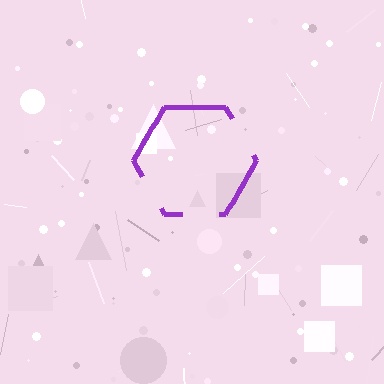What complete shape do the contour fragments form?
The contour fragments form a hexagon.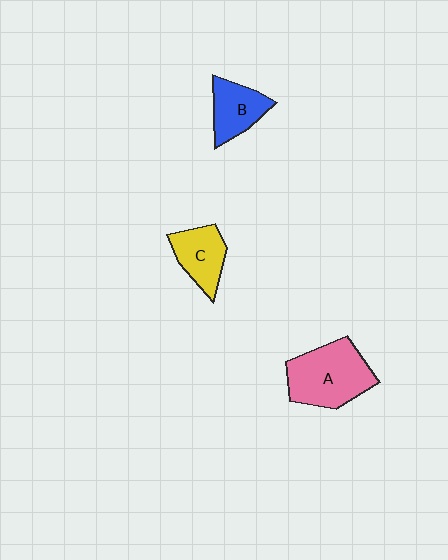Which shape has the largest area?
Shape A (pink).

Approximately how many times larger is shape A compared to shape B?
Approximately 1.7 times.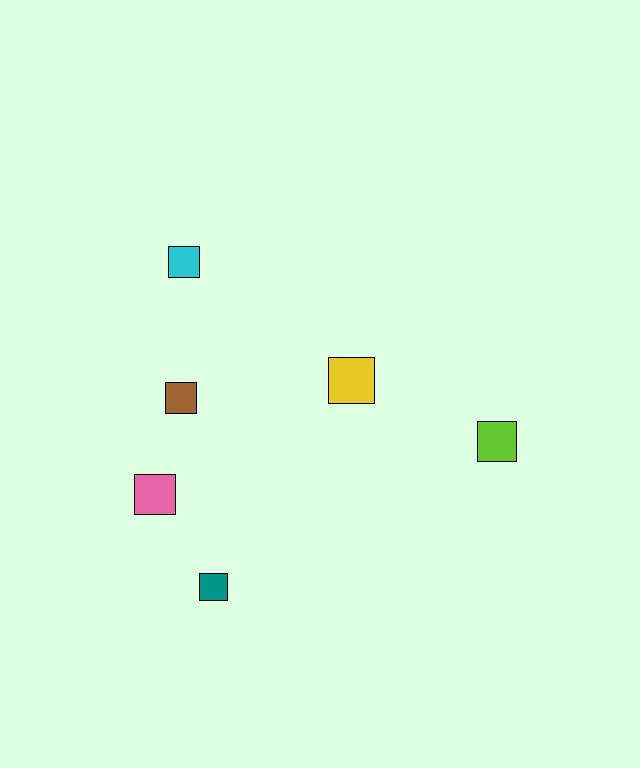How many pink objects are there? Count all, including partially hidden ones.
There is 1 pink object.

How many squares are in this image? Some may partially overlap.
There are 6 squares.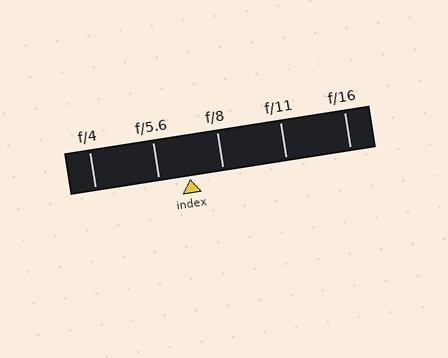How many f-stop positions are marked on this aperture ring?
There are 5 f-stop positions marked.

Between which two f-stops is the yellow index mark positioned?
The index mark is between f/5.6 and f/8.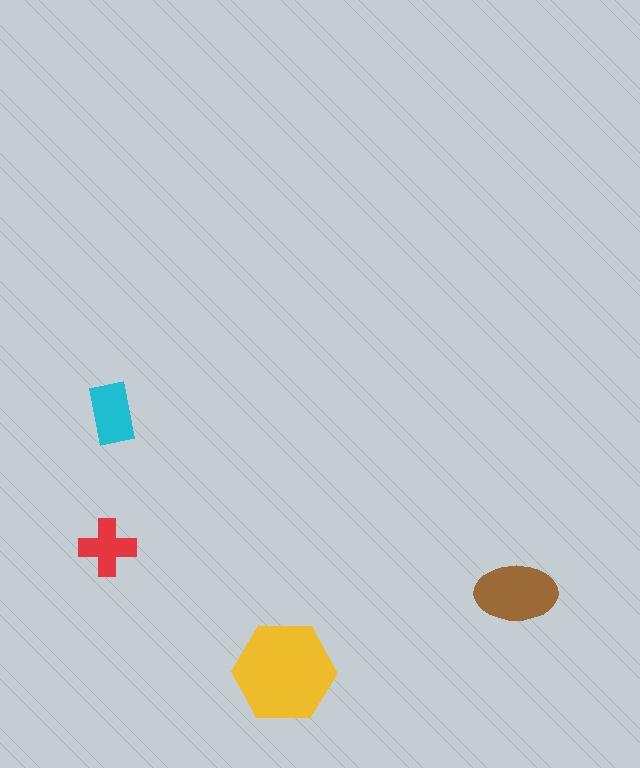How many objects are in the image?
There are 4 objects in the image.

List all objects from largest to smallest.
The yellow hexagon, the brown ellipse, the cyan rectangle, the red cross.